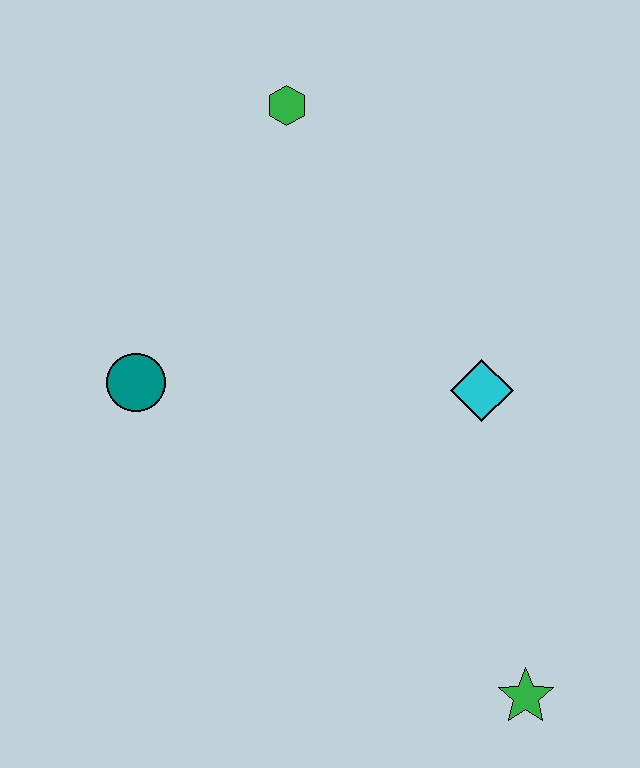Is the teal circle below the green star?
No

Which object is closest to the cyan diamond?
The green star is closest to the cyan diamond.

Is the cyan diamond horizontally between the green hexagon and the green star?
Yes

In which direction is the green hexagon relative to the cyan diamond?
The green hexagon is above the cyan diamond.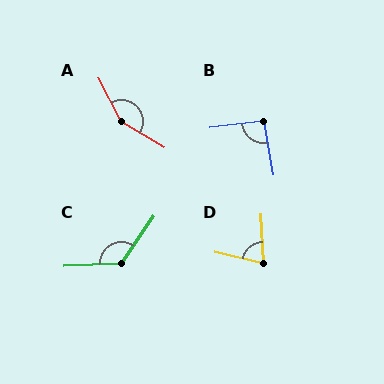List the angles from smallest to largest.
D (74°), B (92°), C (127°), A (148°).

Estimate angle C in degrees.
Approximately 127 degrees.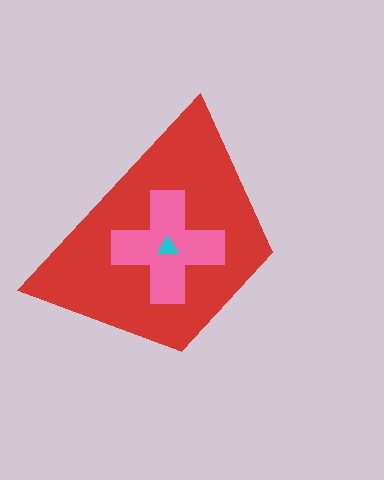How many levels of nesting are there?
3.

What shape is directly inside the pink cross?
The cyan triangle.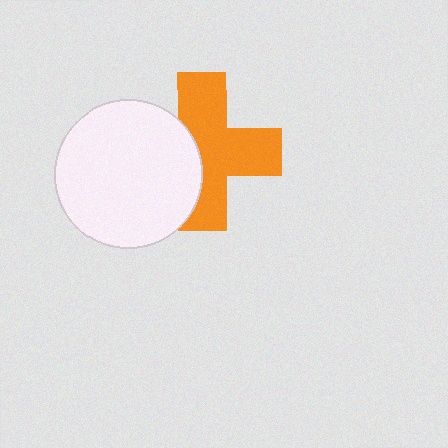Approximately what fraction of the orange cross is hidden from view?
Roughly 35% of the orange cross is hidden behind the white circle.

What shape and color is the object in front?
The object in front is a white circle.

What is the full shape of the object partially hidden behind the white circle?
The partially hidden object is an orange cross.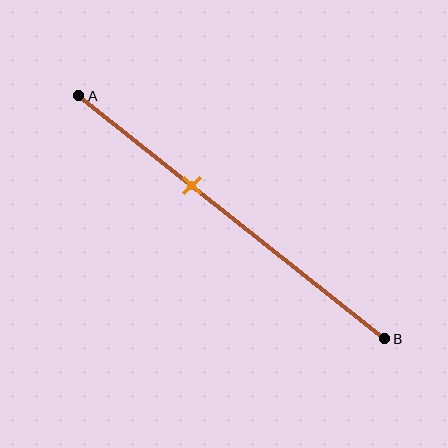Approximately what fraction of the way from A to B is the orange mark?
The orange mark is approximately 35% of the way from A to B.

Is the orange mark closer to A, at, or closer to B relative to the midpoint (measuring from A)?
The orange mark is closer to point A than the midpoint of segment AB.